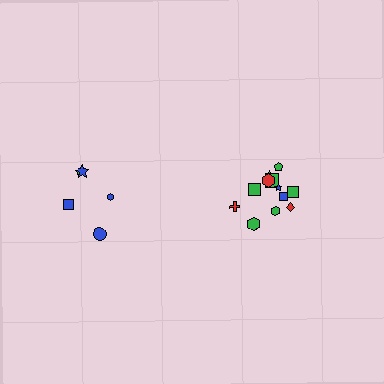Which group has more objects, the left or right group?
The right group.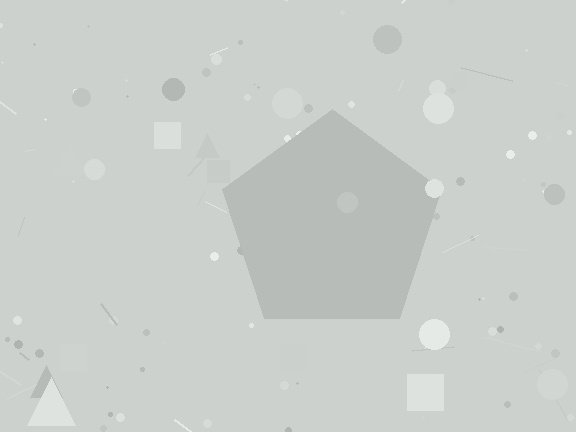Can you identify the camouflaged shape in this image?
The camouflaged shape is a pentagon.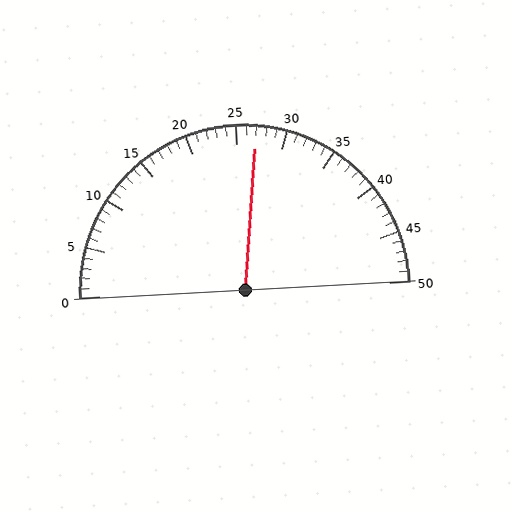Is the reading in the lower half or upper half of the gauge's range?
The reading is in the upper half of the range (0 to 50).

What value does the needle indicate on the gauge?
The needle indicates approximately 27.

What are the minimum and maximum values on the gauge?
The gauge ranges from 0 to 50.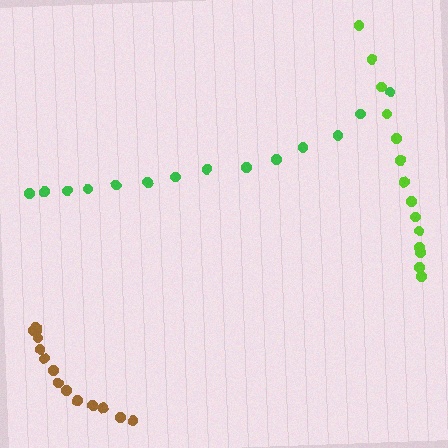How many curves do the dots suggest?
There are 3 distinct paths.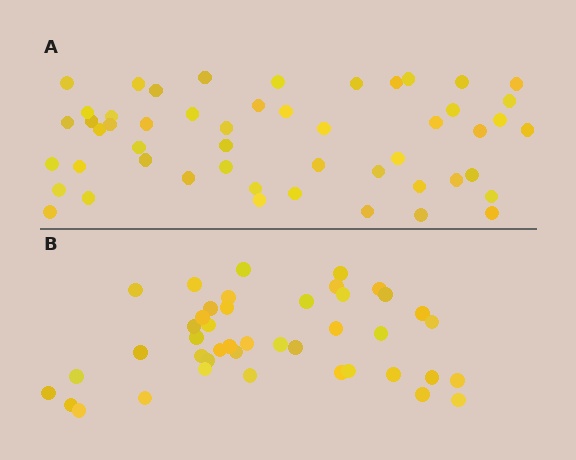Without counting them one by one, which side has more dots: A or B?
Region A (the top region) has more dots.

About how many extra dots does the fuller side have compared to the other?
Region A has roughly 8 or so more dots than region B.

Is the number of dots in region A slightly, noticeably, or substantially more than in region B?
Region A has only slightly more — the two regions are fairly close. The ratio is roughly 1.2 to 1.